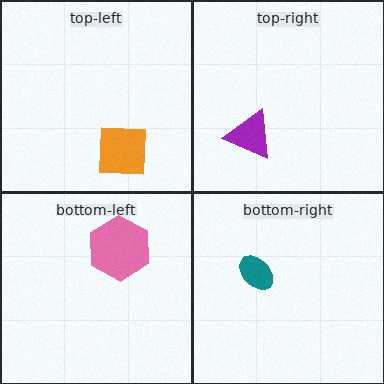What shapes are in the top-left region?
The orange square.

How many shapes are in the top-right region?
1.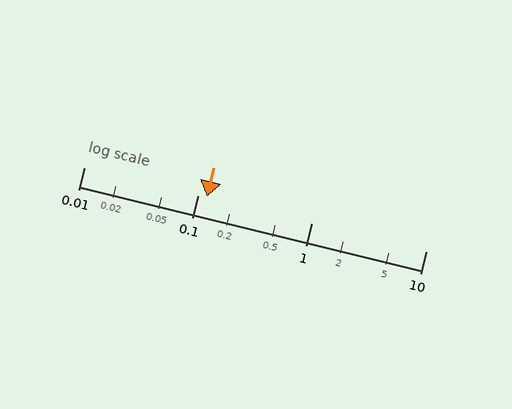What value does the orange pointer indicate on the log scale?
The pointer indicates approximately 0.12.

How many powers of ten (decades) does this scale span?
The scale spans 3 decades, from 0.01 to 10.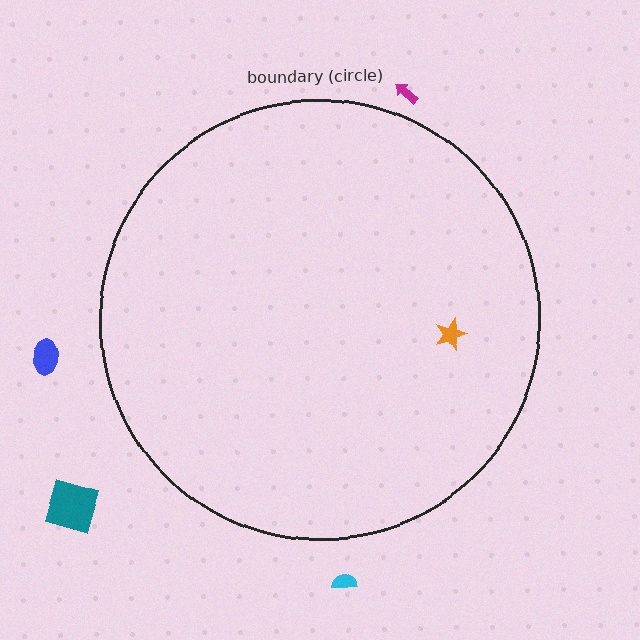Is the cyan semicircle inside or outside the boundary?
Outside.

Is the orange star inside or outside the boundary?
Inside.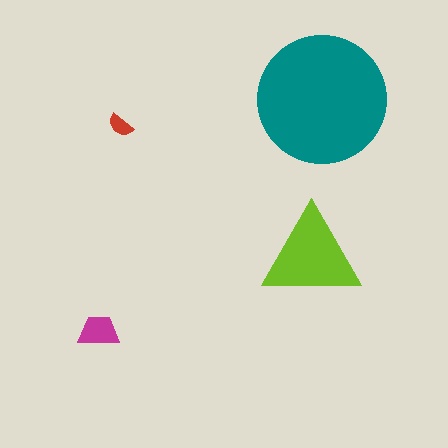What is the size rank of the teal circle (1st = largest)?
1st.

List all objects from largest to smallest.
The teal circle, the lime triangle, the magenta trapezoid, the red semicircle.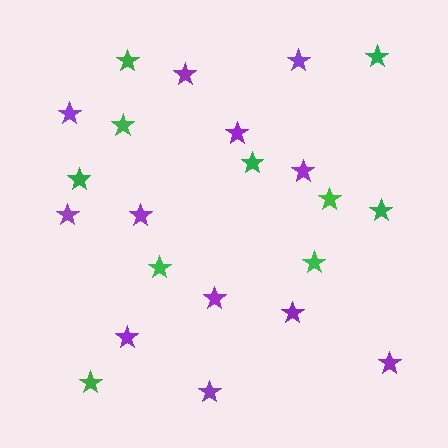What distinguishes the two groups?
There are 2 groups: one group of green stars (10) and one group of purple stars (12).